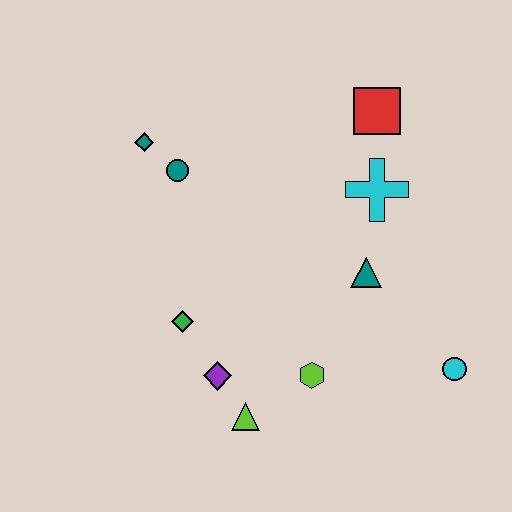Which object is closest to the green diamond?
The purple diamond is closest to the green diamond.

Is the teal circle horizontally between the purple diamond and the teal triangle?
No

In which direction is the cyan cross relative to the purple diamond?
The cyan cross is above the purple diamond.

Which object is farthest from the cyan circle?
The teal diamond is farthest from the cyan circle.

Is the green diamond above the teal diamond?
No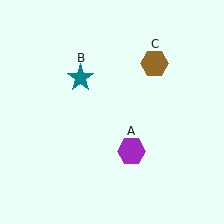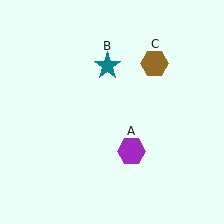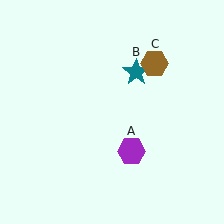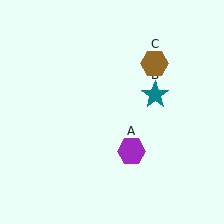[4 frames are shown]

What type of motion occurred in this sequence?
The teal star (object B) rotated clockwise around the center of the scene.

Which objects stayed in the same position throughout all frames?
Purple hexagon (object A) and brown hexagon (object C) remained stationary.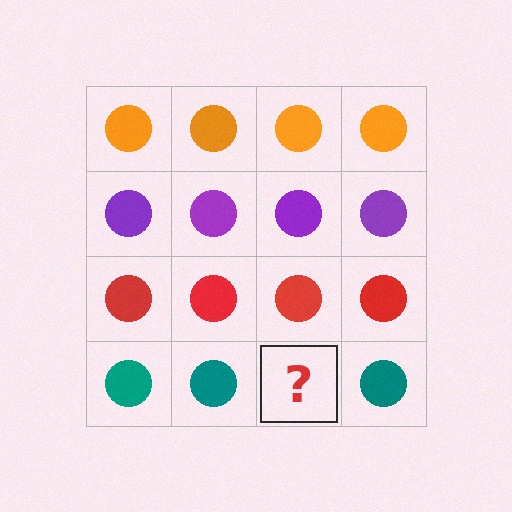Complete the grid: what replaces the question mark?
The question mark should be replaced with a teal circle.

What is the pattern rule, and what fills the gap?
The rule is that each row has a consistent color. The gap should be filled with a teal circle.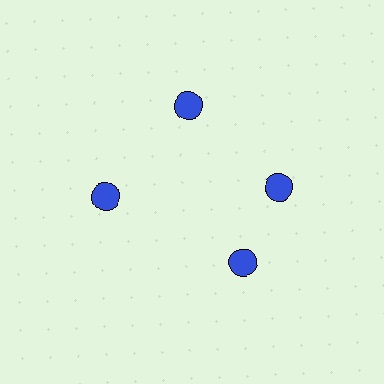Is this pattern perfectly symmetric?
No. The 4 blue circles are arranged in a ring, but one element near the 6 o'clock position is rotated out of alignment along the ring, breaking the 4-fold rotational symmetry.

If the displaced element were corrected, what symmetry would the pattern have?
It would have 4-fold rotational symmetry — the pattern would map onto itself every 90 degrees.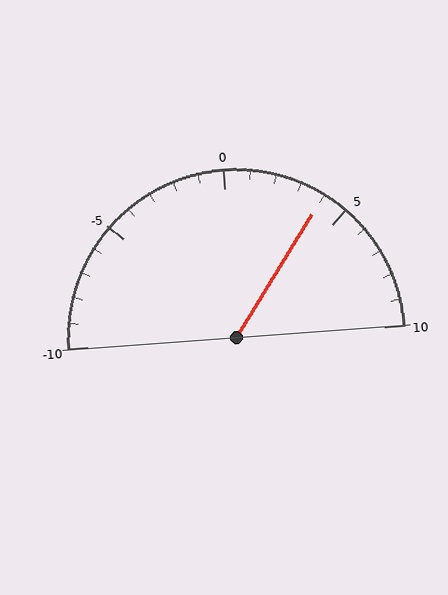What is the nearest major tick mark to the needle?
The nearest major tick mark is 5.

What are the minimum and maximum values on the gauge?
The gauge ranges from -10 to 10.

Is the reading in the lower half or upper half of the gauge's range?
The reading is in the upper half of the range (-10 to 10).